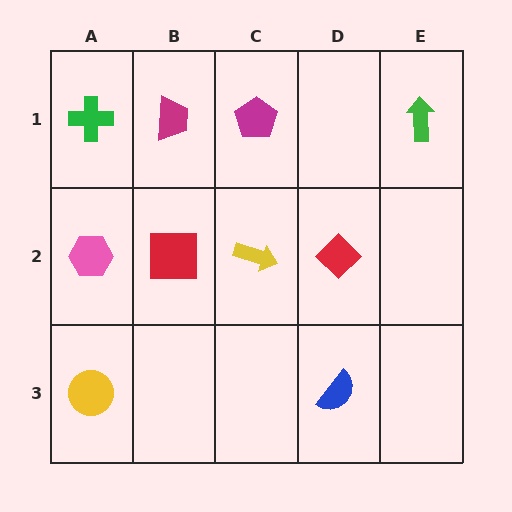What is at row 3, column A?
A yellow circle.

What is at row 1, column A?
A green cross.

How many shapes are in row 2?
4 shapes.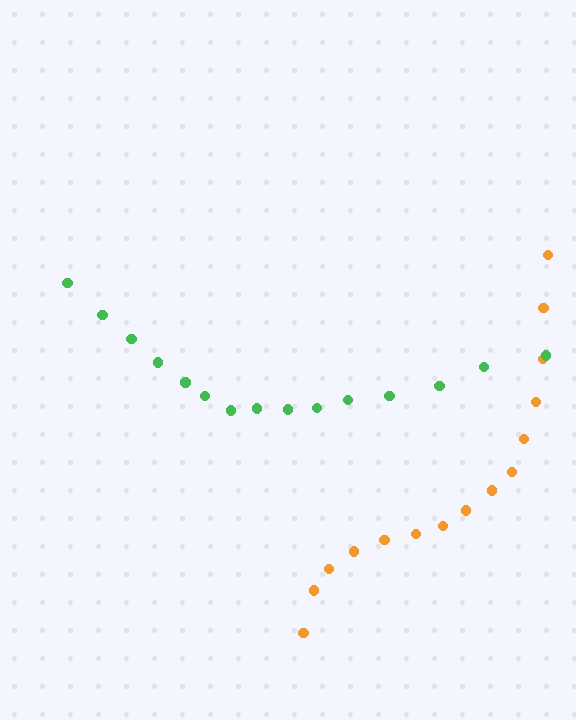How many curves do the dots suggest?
There are 2 distinct paths.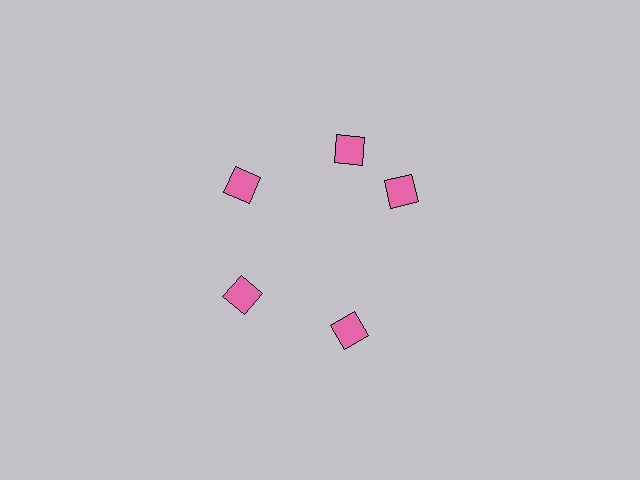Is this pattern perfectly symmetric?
No. The 5 pink diamonds are arranged in a ring, but one element near the 3 o'clock position is rotated out of alignment along the ring, breaking the 5-fold rotational symmetry.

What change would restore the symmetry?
The symmetry would be restored by rotating it back into even spacing with its neighbors so that all 5 diamonds sit at equal angles and equal distance from the center.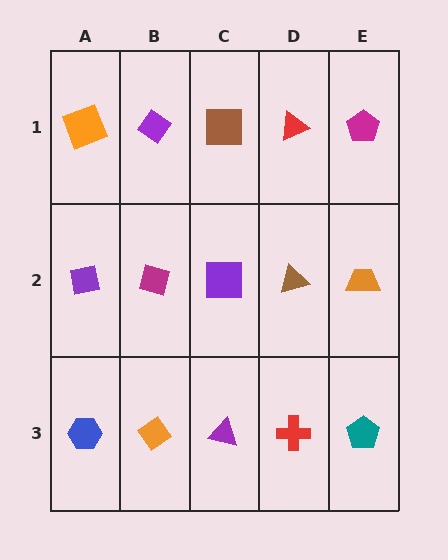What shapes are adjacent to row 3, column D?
A brown triangle (row 2, column D), a purple triangle (row 3, column C), a teal pentagon (row 3, column E).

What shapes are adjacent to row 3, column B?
A magenta diamond (row 2, column B), a blue hexagon (row 3, column A), a purple triangle (row 3, column C).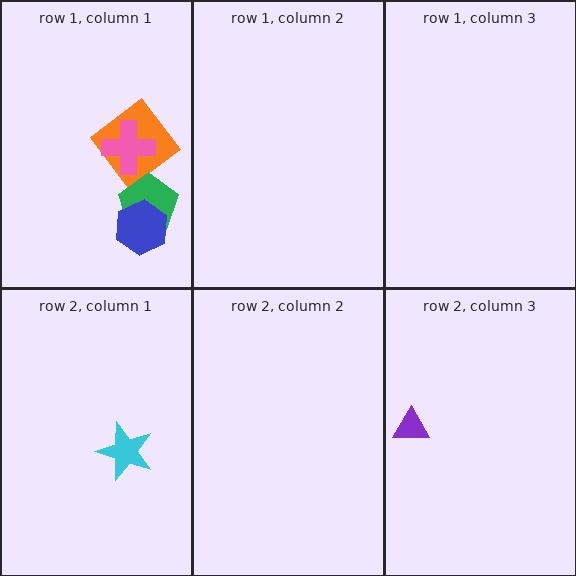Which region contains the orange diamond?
The row 1, column 1 region.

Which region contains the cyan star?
The row 2, column 1 region.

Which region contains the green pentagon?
The row 1, column 1 region.